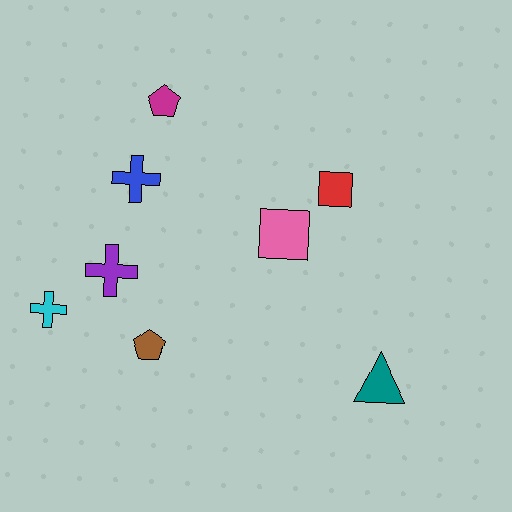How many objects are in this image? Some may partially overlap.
There are 8 objects.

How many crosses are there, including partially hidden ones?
There are 3 crosses.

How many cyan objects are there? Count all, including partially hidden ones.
There is 1 cyan object.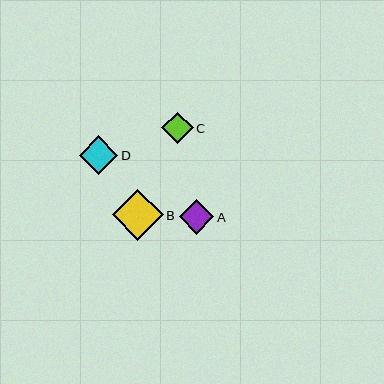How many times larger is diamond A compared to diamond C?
Diamond A is approximately 1.1 times the size of diamond C.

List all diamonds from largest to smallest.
From largest to smallest: B, D, A, C.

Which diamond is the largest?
Diamond B is the largest with a size of approximately 51 pixels.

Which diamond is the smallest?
Diamond C is the smallest with a size of approximately 31 pixels.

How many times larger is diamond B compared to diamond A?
Diamond B is approximately 1.5 times the size of diamond A.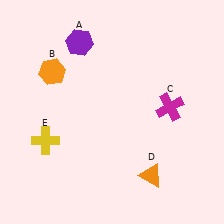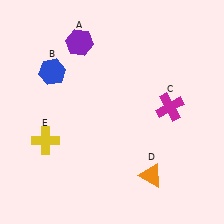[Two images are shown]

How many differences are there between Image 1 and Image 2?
There is 1 difference between the two images.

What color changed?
The hexagon (B) changed from orange in Image 1 to blue in Image 2.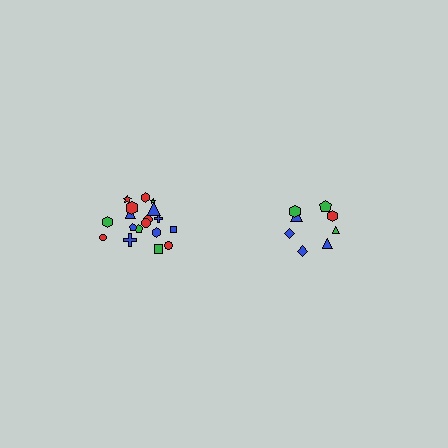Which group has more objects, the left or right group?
The left group.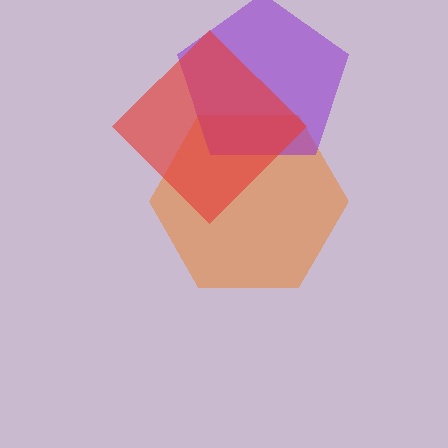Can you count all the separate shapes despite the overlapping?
Yes, there are 3 separate shapes.